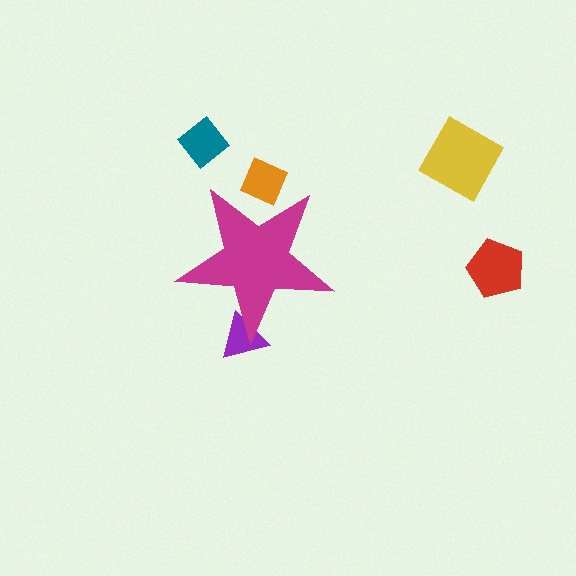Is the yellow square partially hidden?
No, the yellow square is fully visible.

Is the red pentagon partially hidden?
No, the red pentagon is fully visible.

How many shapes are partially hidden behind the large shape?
2 shapes are partially hidden.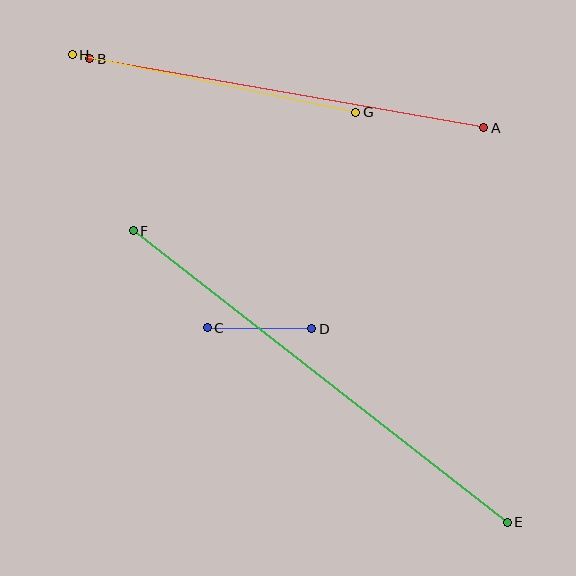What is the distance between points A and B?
The distance is approximately 400 pixels.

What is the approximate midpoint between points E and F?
The midpoint is at approximately (320, 376) pixels.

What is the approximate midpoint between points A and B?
The midpoint is at approximately (287, 93) pixels.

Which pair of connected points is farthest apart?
Points E and F are farthest apart.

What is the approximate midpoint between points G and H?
The midpoint is at approximately (214, 84) pixels.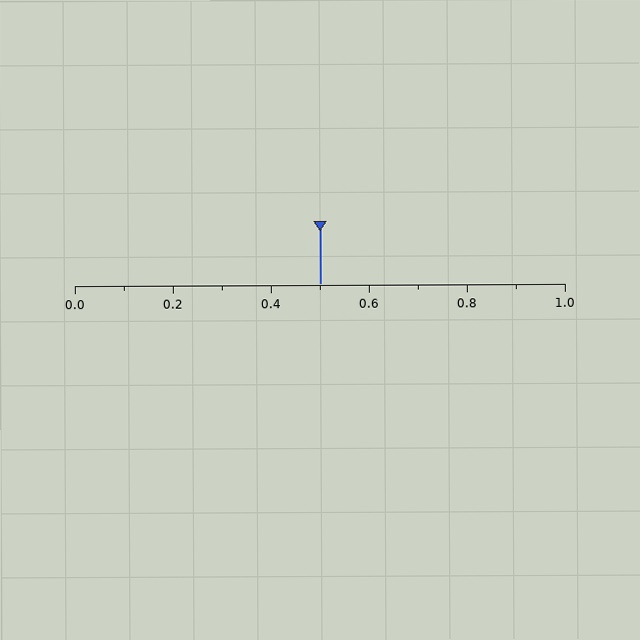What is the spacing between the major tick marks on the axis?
The major ticks are spaced 0.2 apart.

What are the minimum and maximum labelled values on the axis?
The axis runs from 0.0 to 1.0.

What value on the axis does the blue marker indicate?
The marker indicates approximately 0.5.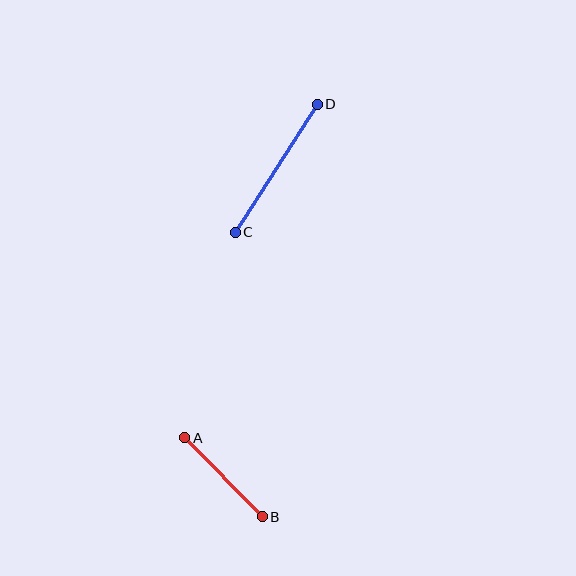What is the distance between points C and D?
The distance is approximately 152 pixels.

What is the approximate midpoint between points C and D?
The midpoint is at approximately (276, 168) pixels.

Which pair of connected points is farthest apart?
Points C and D are farthest apart.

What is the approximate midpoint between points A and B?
The midpoint is at approximately (223, 477) pixels.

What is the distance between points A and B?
The distance is approximately 111 pixels.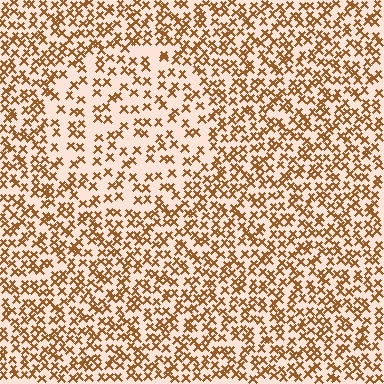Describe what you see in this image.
The image contains small brown elements arranged at two different densities. A circle-shaped region is visible where the elements are less densely packed than the surrounding area.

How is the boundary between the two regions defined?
The boundary is defined by a change in element density (approximately 1.8x ratio). All elements are the same color, size, and shape.